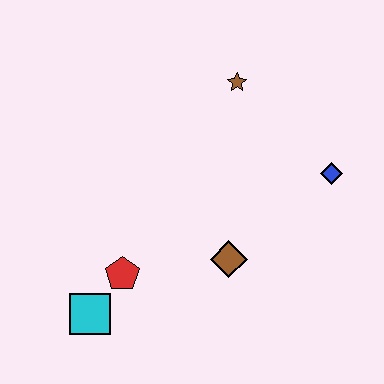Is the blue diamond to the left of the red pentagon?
No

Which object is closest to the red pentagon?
The cyan square is closest to the red pentagon.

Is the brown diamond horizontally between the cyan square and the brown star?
Yes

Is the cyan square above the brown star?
No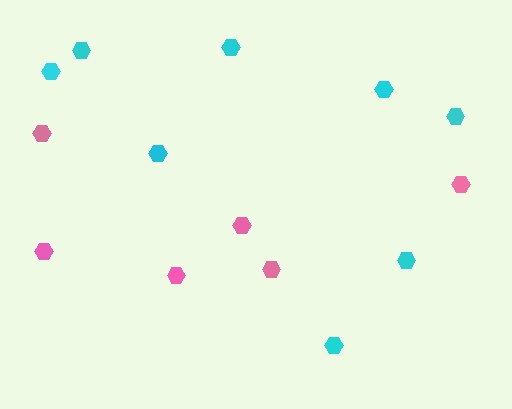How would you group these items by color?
There are 2 groups: one group of cyan hexagons (8) and one group of pink hexagons (6).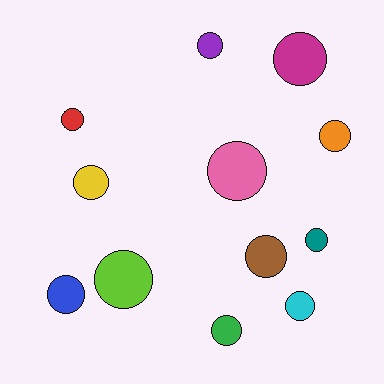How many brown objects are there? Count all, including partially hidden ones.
There is 1 brown object.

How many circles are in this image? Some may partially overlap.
There are 12 circles.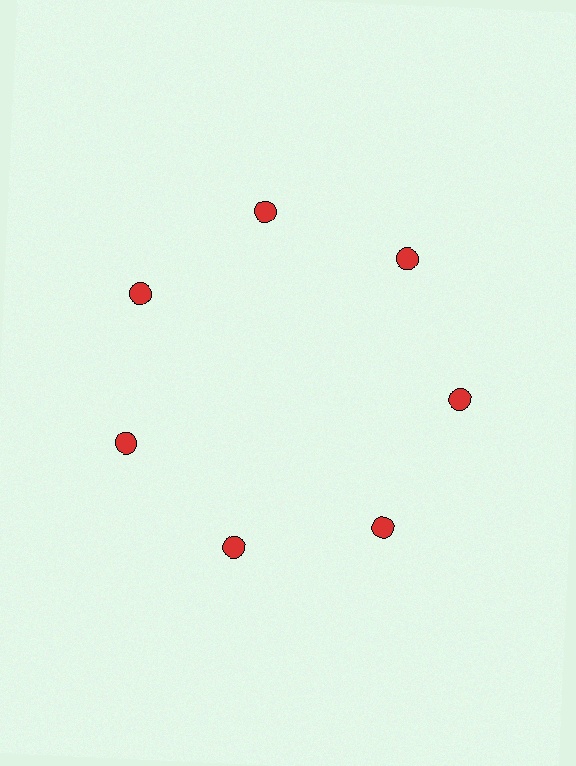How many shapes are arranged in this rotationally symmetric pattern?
There are 7 shapes, arranged in 7 groups of 1.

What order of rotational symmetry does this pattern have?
This pattern has 7-fold rotational symmetry.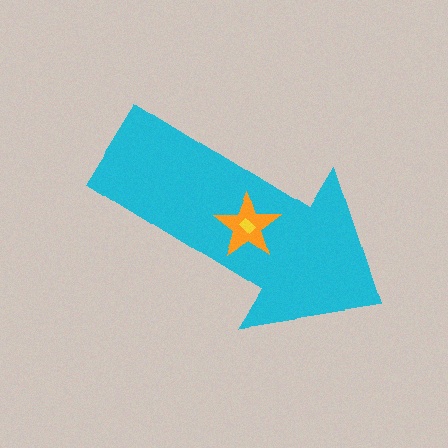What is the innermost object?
The yellow rectangle.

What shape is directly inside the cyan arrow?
The orange star.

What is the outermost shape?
The cyan arrow.